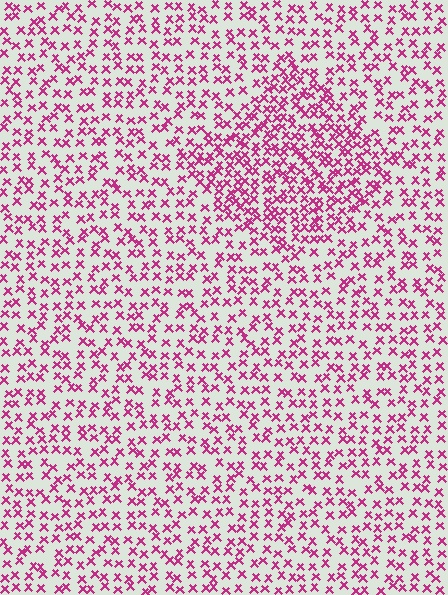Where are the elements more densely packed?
The elements are more densely packed inside the diamond boundary.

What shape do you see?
I see a diamond.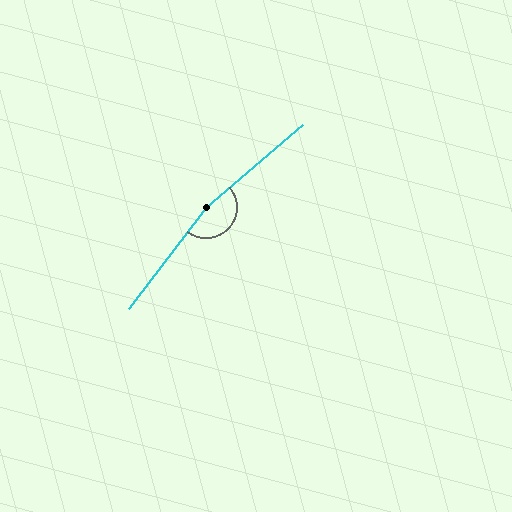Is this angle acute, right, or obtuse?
It is obtuse.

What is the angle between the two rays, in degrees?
Approximately 168 degrees.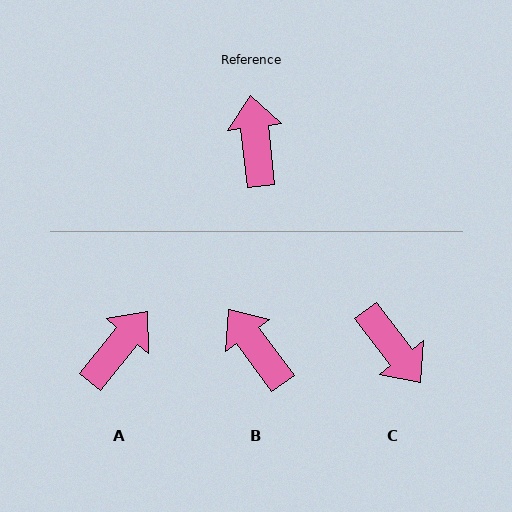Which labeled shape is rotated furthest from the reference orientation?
C, about 149 degrees away.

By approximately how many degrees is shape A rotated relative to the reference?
Approximately 46 degrees clockwise.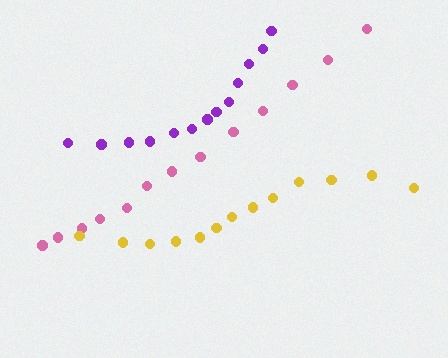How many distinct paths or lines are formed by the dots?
There are 3 distinct paths.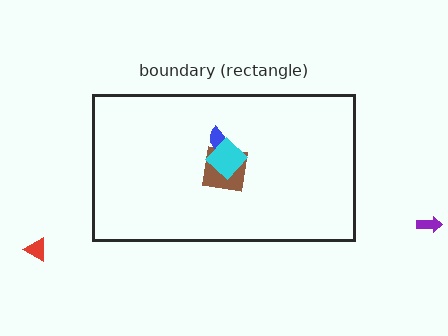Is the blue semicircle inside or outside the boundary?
Inside.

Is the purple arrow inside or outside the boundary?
Outside.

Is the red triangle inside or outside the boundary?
Outside.